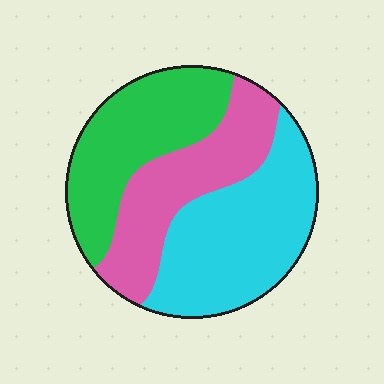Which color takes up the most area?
Cyan, at roughly 40%.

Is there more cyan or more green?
Cyan.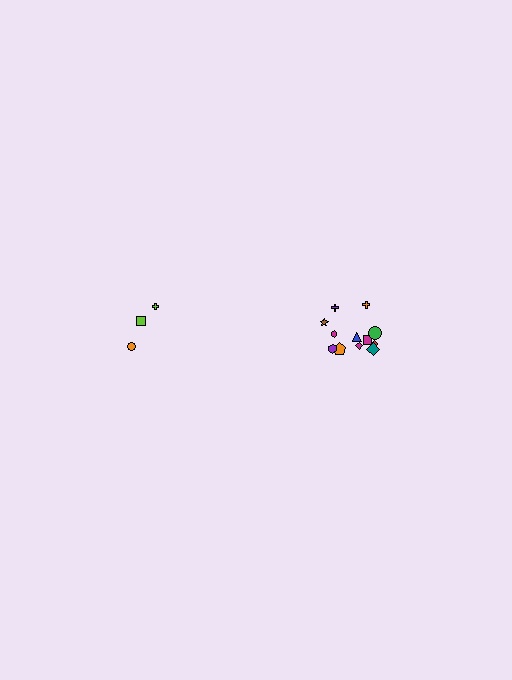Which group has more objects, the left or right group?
The right group.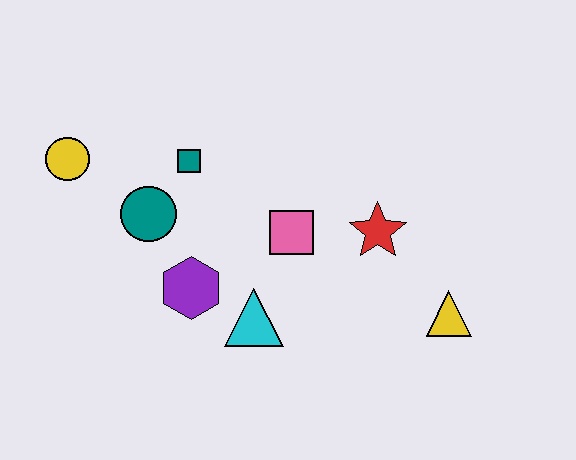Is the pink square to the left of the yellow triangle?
Yes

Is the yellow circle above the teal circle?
Yes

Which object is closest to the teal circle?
The teal square is closest to the teal circle.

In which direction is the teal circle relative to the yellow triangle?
The teal circle is to the left of the yellow triangle.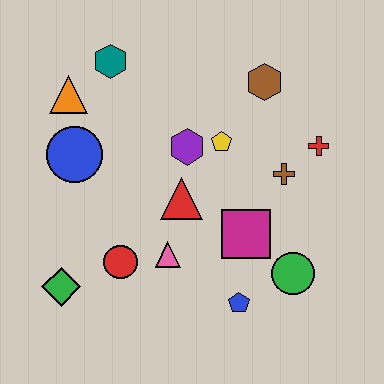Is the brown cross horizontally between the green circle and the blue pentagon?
Yes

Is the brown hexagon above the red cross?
Yes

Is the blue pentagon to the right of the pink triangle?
Yes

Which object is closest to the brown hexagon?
The yellow pentagon is closest to the brown hexagon.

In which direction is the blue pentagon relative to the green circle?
The blue pentagon is to the left of the green circle.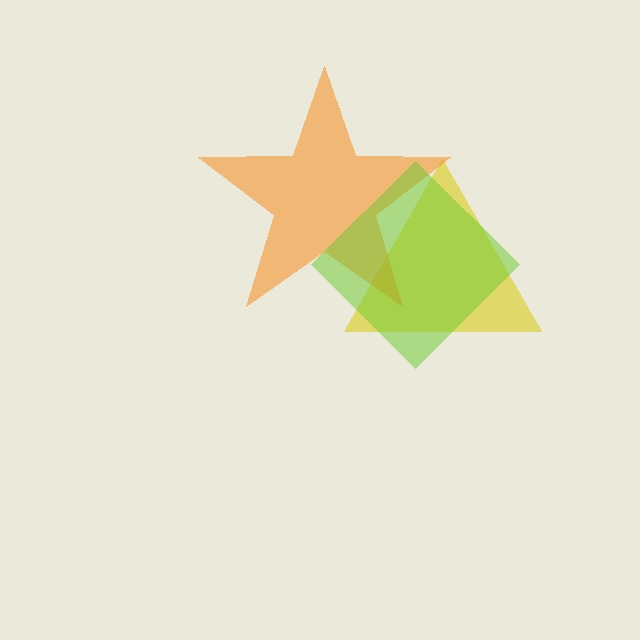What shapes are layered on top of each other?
The layered shapes are: a yellow triangle, an orange star, a lime diamond.